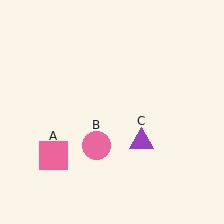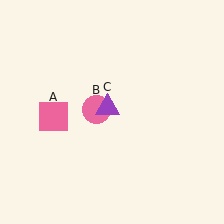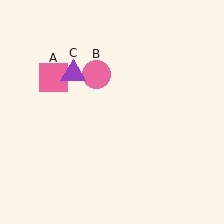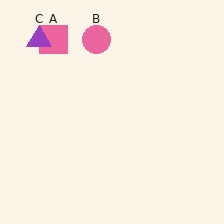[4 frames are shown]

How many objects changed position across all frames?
3 objects changed position: pink square (object A), pink circle (object B), purple triangle (object C).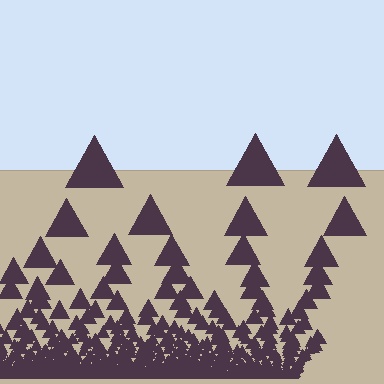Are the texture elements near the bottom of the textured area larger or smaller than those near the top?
Smaller. The gradient is inverted — elements near the bottom are smaller and denser.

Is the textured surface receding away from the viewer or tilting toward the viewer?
The surface appears to tilt toward the viewer. Texture elements get larger and sparser toward the top.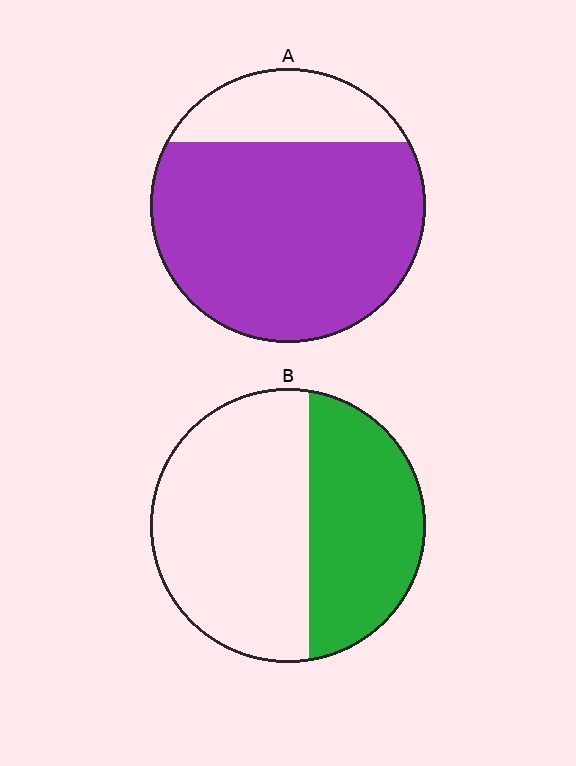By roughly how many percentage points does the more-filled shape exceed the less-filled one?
By roughly 40 percentage points (A over B).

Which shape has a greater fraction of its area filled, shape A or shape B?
Shape A.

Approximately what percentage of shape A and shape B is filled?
A is approximately 80% and B is approximately 40%.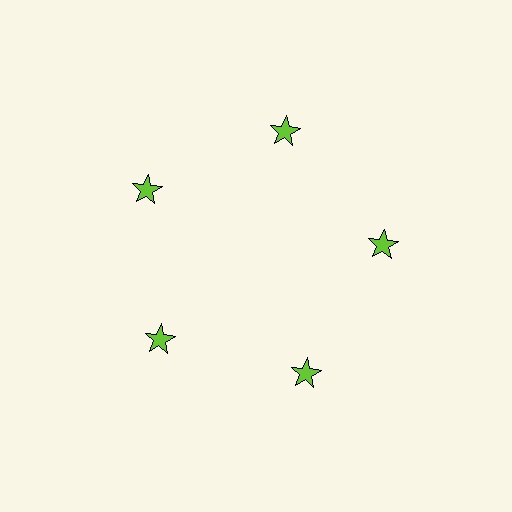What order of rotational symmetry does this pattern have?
This pattern has 5-fold rotational symmetry.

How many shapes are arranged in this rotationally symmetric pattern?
There are 5 shapes, arranged in 5 groups of 1.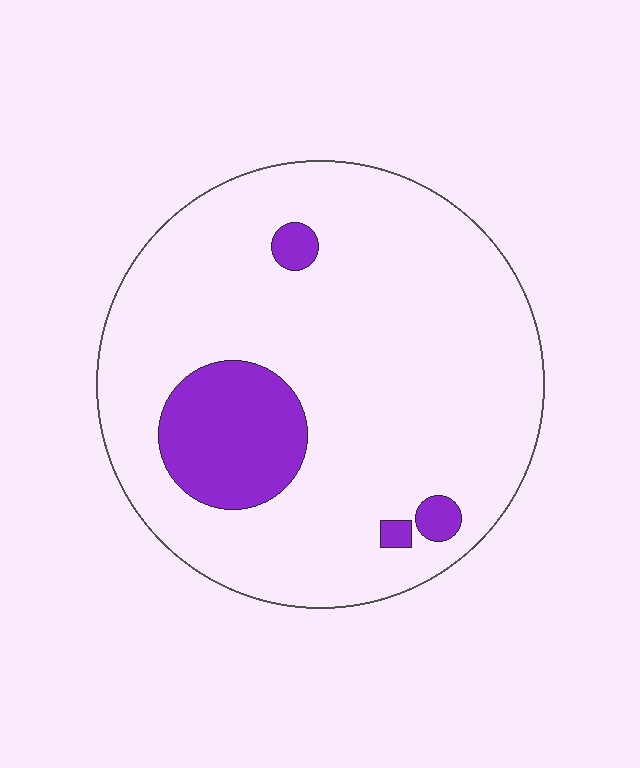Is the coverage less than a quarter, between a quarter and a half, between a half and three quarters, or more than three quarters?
Less than a quarter.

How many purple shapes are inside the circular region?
4.